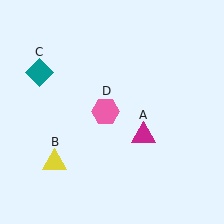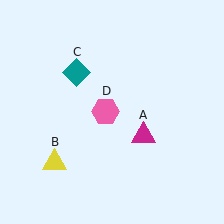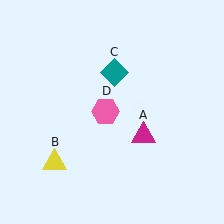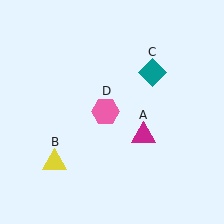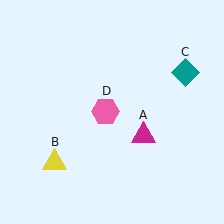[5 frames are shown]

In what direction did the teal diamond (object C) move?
The teal diamond (object C) moved right.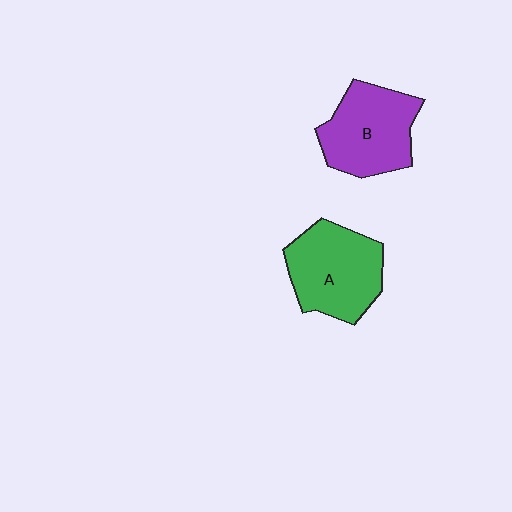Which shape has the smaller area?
Shape B (purple).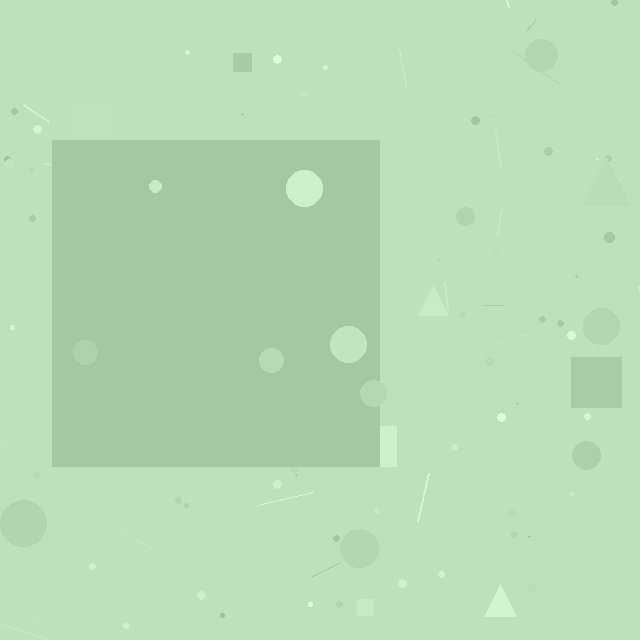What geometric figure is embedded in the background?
A square is embedded in the background.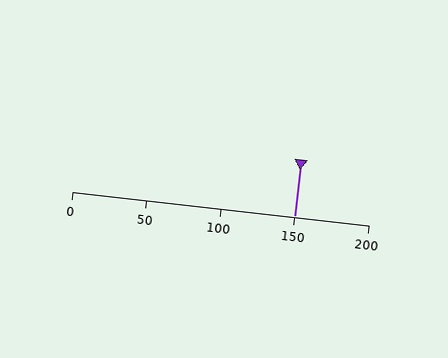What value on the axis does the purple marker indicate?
The marker indicates approximately 150.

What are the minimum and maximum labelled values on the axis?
The axis runs from 0 to 200.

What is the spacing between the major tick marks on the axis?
The major ticks are spaced 50 apart.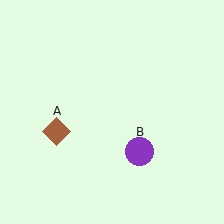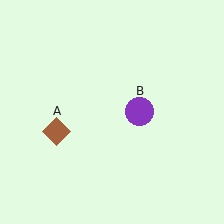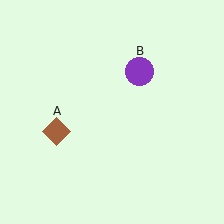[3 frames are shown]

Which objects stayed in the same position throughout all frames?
Brown diamond (object A) remained stationary.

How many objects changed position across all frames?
1 object changed position: purple circle (object B).